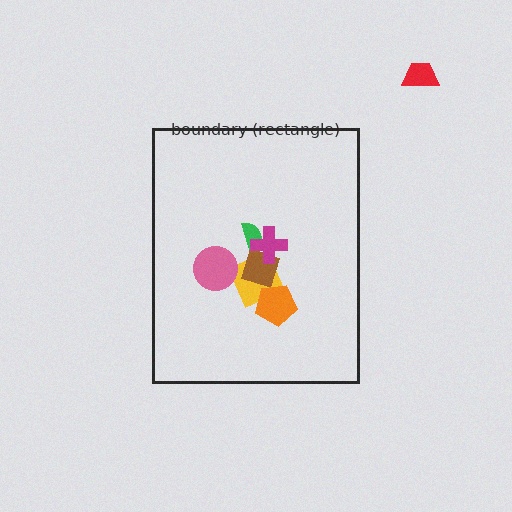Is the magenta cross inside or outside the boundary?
Inside.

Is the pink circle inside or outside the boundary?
Inside.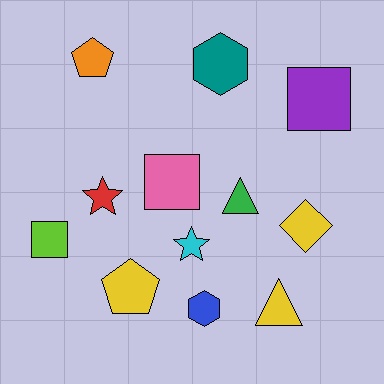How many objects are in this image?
There are 12 objects.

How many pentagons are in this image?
There are 2 pentagons.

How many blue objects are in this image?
There is 1 blue object.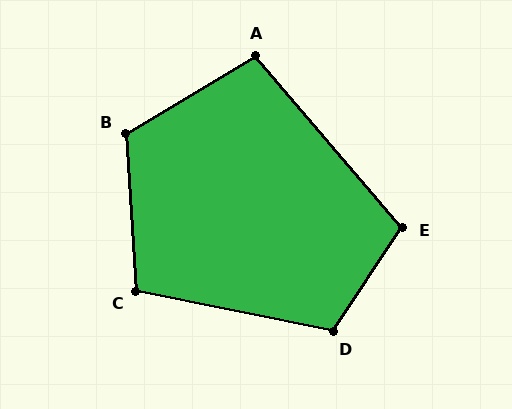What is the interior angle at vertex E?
Approximately 106 degrees (obtuse).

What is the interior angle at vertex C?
Approximately 105 degrees (obtuse).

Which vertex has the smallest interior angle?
A, at approximately 100 degrees.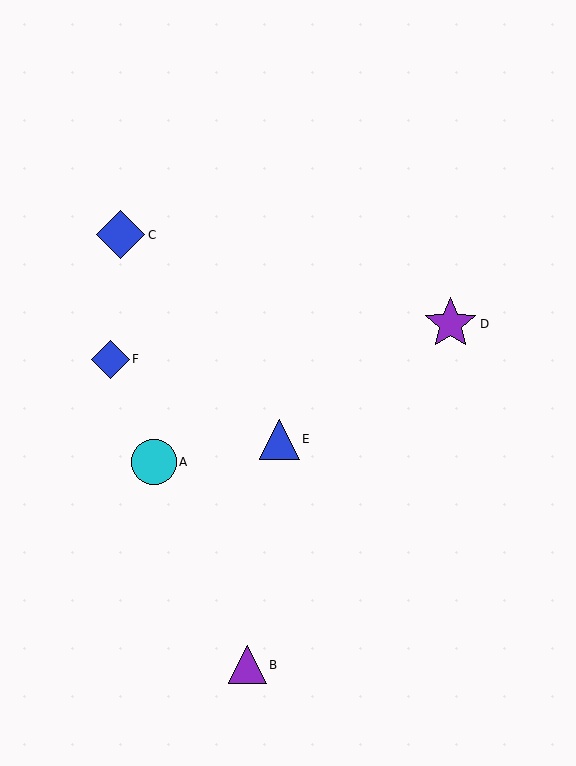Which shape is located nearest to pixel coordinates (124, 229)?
The blue diamond (labeled C) at (120, 235) is nearest to that location.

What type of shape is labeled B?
Shape B is a purple triangle.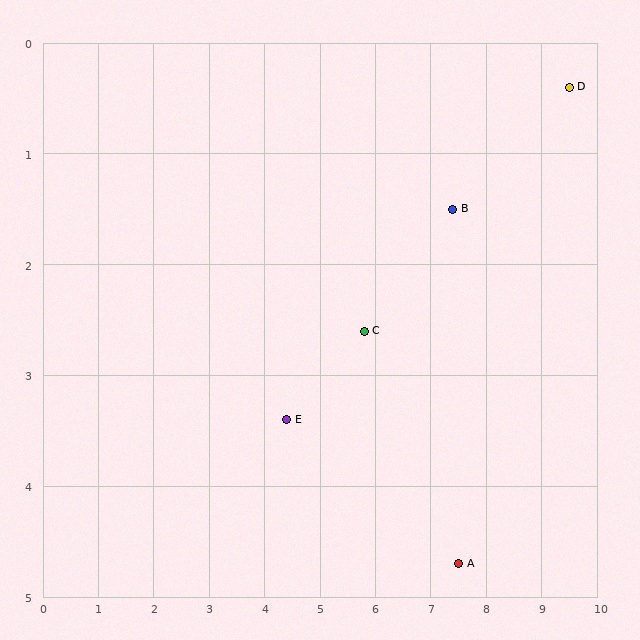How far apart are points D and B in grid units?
Points D and B are about 2.4 grid units apart.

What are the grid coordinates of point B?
Point B is at approximately (7.4, 1.5).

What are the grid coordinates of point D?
Point D is at approximately (9.5, 0.4).